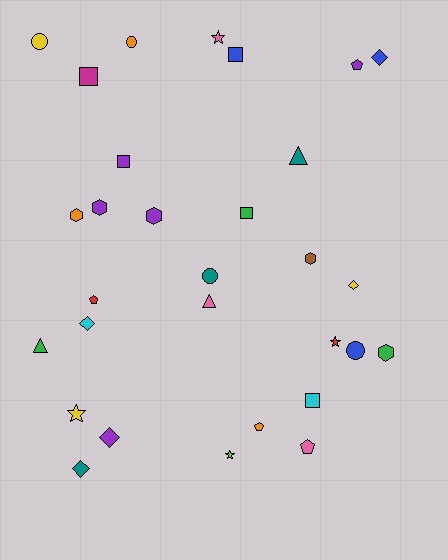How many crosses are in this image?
There are no crosses.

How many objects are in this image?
There are 30 objects.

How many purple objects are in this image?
There are 5 purple objects.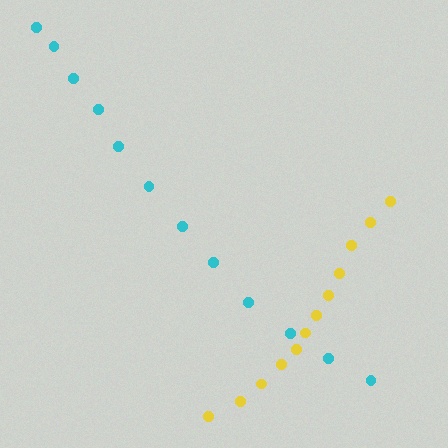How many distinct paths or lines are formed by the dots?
There are 2 distinct paths.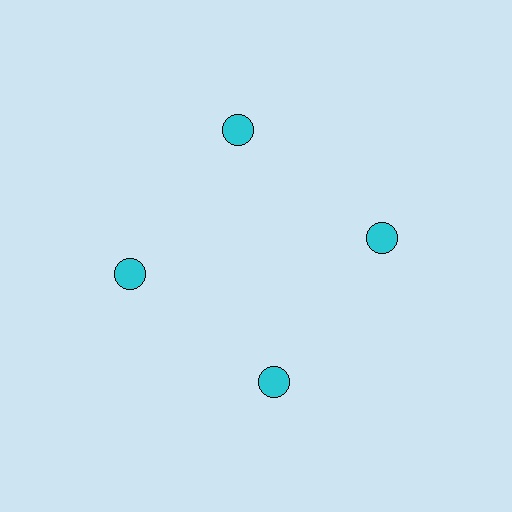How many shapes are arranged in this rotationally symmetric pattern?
There are 4 shapes, arranged in 4 groups of 1.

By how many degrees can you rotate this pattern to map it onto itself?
The pattern maps onto itself every 90 degrees of rotation.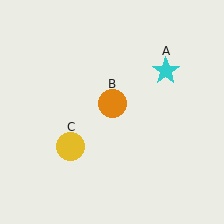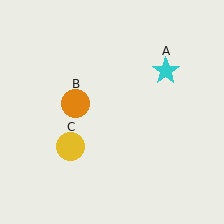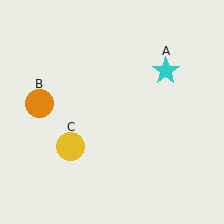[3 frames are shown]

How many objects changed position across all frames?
1 object changed position: orange circle (object B).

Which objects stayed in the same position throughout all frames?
Cyan star (object A) and yellow circle (object C) remained stationary.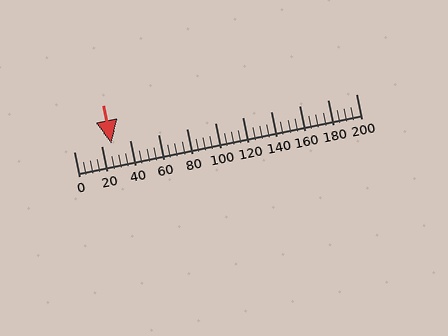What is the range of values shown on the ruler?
The ruler shows values from 0 to 200.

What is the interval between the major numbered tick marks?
The major tick marks are spaced 20 units apart.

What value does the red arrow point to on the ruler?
The red arrow points to approximately 27.